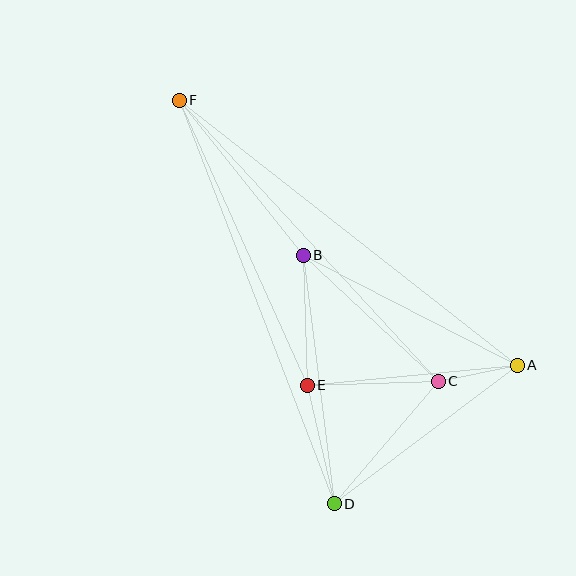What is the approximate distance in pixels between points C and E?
The distance between C and E is approximately 131 pixels.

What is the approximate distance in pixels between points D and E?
The distance between D and E is approximately 122 pixels.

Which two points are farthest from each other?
Points D and F are farthest from each other.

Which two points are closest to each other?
Points A and C are closest to each other.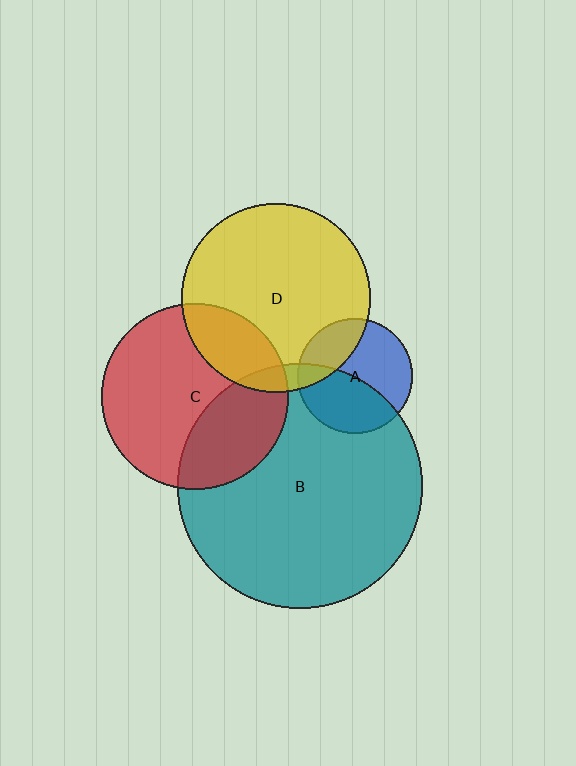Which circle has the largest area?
Circle B (teal).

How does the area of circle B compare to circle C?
Approximately 1.7 times.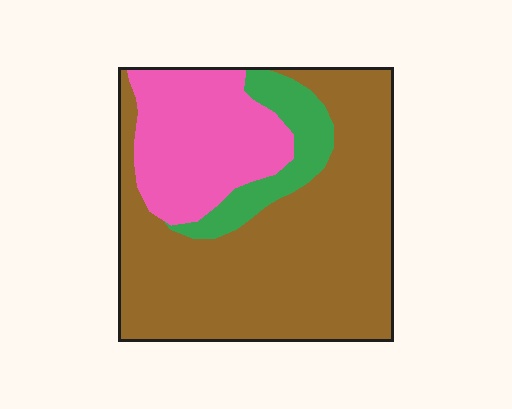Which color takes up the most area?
Brown, at roughly 65%.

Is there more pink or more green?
Pink.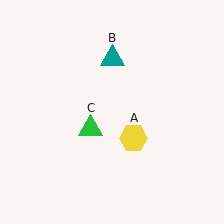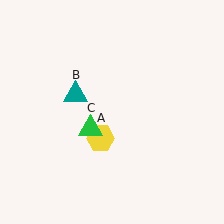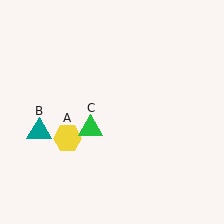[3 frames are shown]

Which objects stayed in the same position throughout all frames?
Green triangle (object C) remained stationary.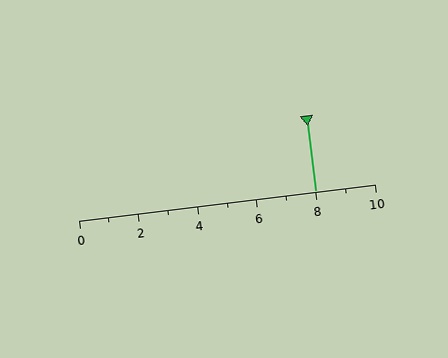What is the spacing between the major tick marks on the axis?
The major ticks are spaced 2 apart.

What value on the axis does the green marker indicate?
The marker indicates approximately 8.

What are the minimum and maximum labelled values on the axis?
The axis runs from 0 to 10.